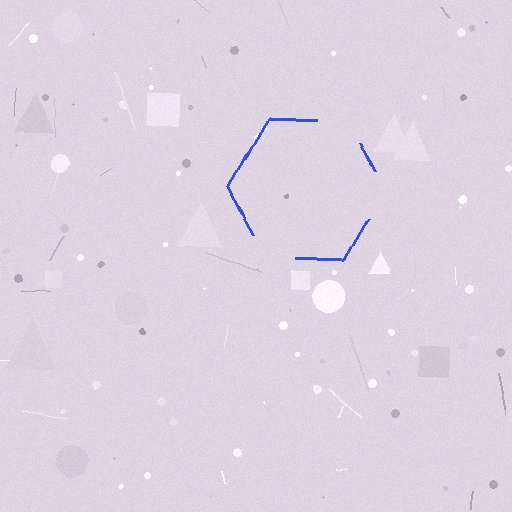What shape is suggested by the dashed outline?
The dashed outline suggests a hexagon.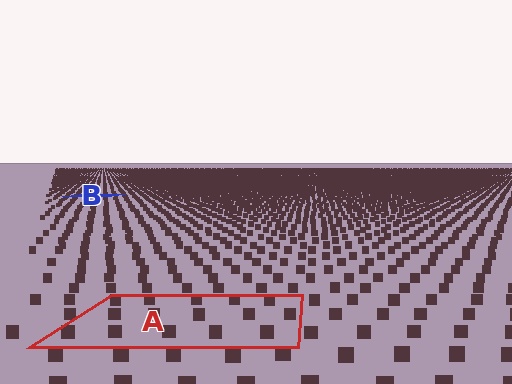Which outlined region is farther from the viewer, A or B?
Region B is farther from the viewer — the texture elements inside it appear smaller and more densely packed.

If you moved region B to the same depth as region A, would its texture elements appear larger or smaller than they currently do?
They would appear larger. At a closer depth, the same texture elements are projected at a bigger on-screen size.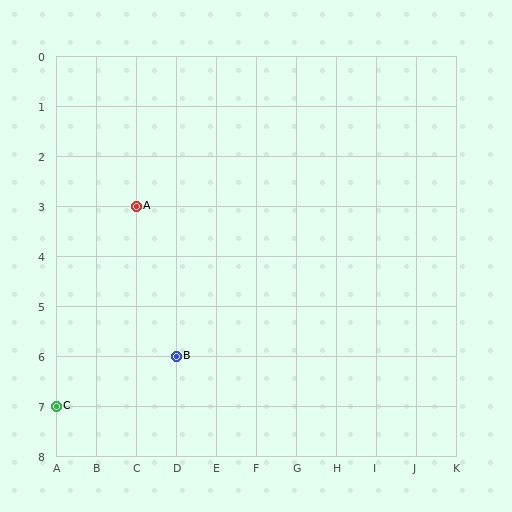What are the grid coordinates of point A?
Point A is at grid coordinates (C, 3).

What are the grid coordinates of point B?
Point B is at grid coordinates (D, 6).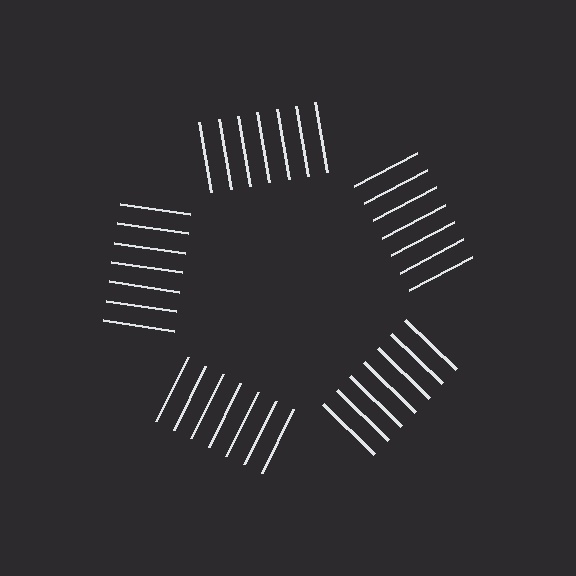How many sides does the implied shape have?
5 sides — the line-ends trace a pentagon.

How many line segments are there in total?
35 — 7 along each of the 5 edges.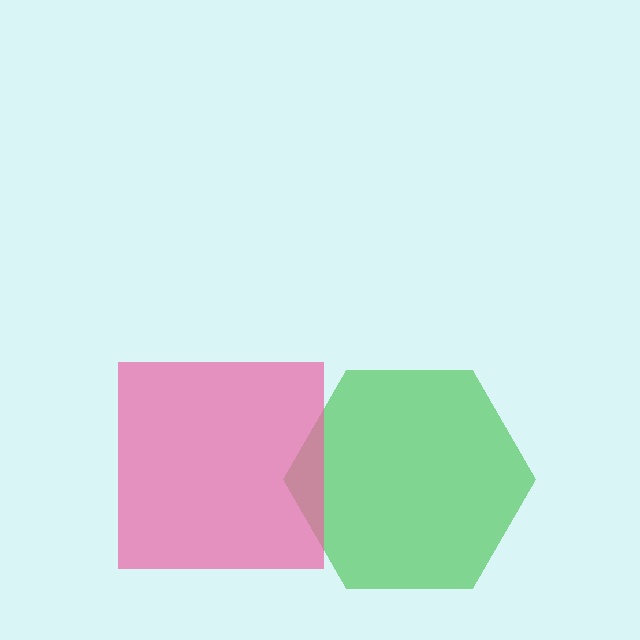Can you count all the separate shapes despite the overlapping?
Yes, there are 2 separate shapes.